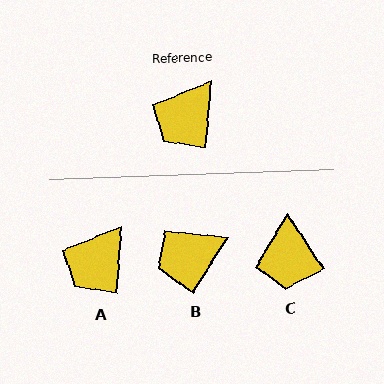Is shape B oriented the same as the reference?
No, it is off by about 28 degrees.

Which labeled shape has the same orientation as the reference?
A.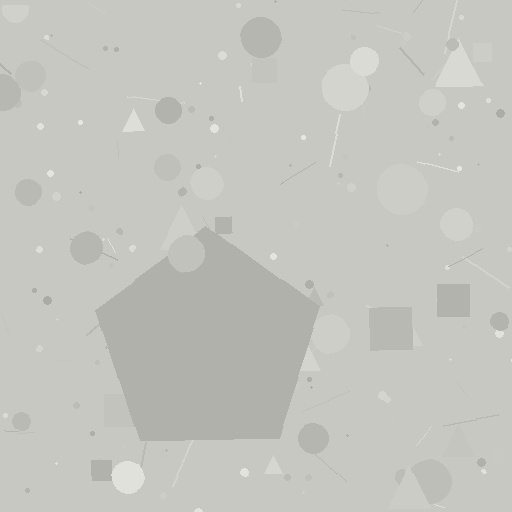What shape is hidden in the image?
A pentagon is hidden in the image.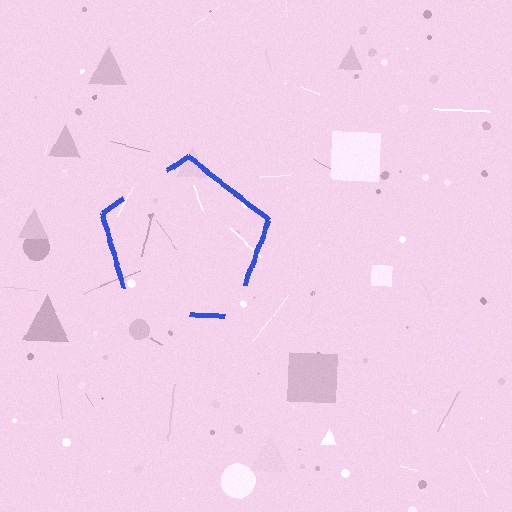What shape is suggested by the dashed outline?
The dashed outline suggests a pentagon.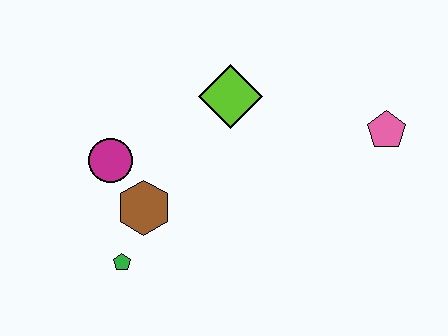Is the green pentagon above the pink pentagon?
No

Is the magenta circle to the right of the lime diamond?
No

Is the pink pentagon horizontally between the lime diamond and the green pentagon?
No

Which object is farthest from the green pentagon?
The pink pentagon is farthest from the green pentagon.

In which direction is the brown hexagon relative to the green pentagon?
The brown hexagon is above the green pentagon.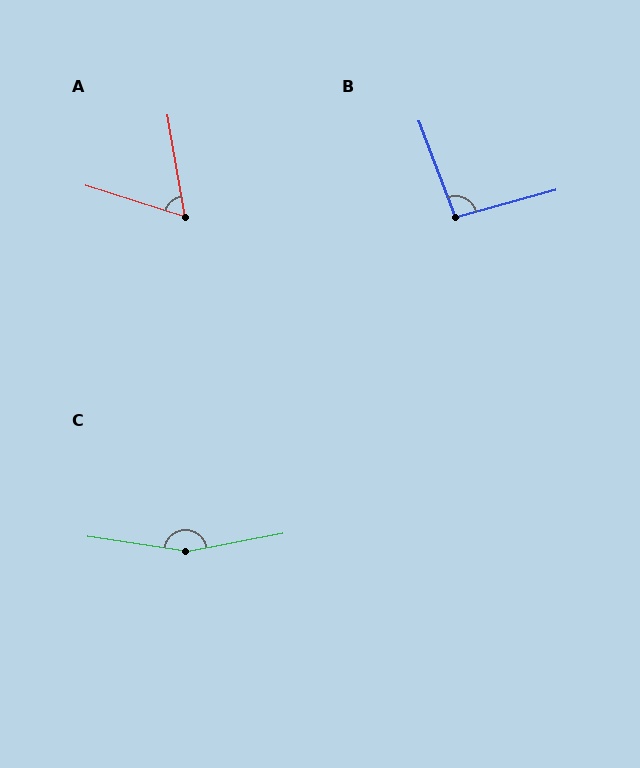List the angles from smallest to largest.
A (63°), B (95°), C (160°).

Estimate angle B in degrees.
Approximately 95 degrees.